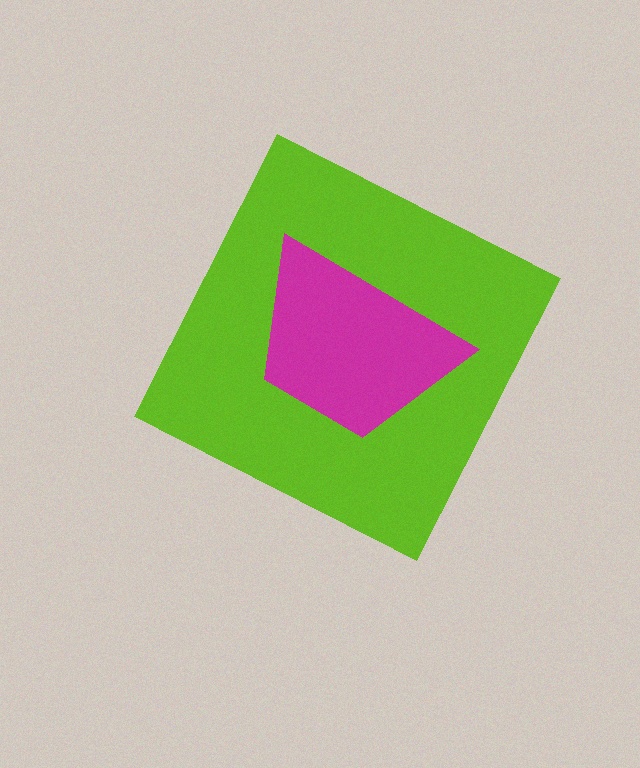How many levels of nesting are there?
2.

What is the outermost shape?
The lime diamond.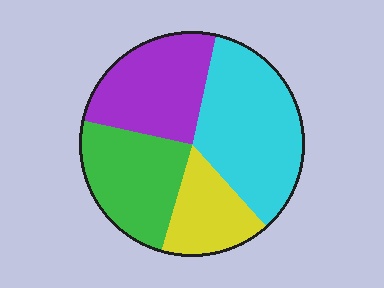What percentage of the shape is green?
Green takes up about one quarter (1/4) of the shape.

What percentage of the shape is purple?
Purple covers 25% of the shape.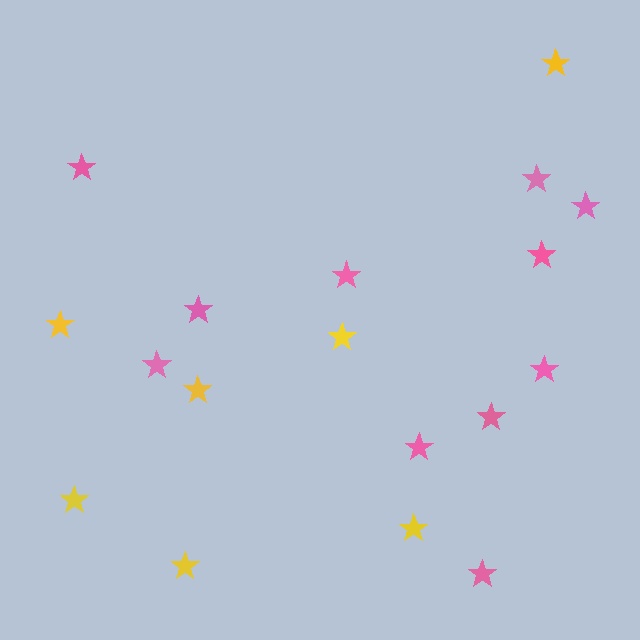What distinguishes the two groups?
There are 2 groups: one group of pink stars (11) and one group of yellow stars (7).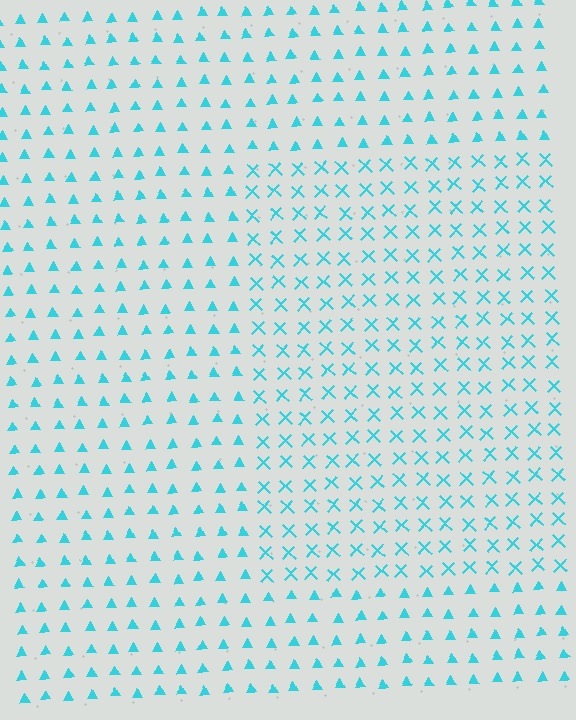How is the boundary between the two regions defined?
The boundary is defined by a change in element shape: X marks inside vs. triangles outside. All elements share the same color and spacing.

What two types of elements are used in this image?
The image uses X marks inside the rectangle region and triangles outside it.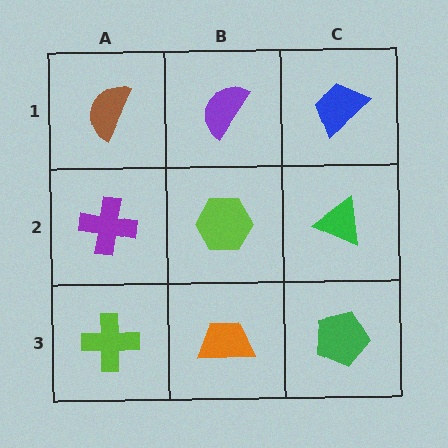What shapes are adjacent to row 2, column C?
A blue trapezoid (row 1, column C), a green pentagon (row 3, column C), a lime hexagon (row 2, column B).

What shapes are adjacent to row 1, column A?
A purple cross (row 2, column A), a purple semicircle (row 1, column B).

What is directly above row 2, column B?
A purple semicircle.